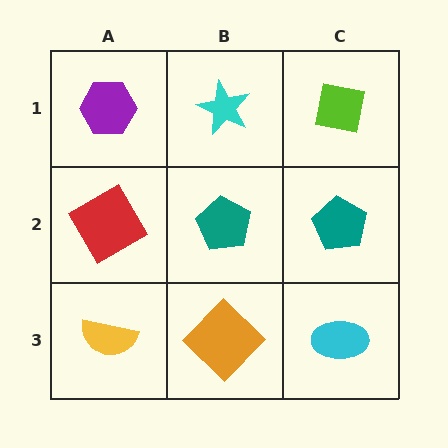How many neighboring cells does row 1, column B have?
3.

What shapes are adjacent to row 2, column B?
A cyan star (row 1, column B), an orange diamond (row 3, column B), a red square (row 2, column A), a teal pentagon (row 2, column C).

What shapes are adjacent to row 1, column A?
A red square (row 2, column A), a cyan star (row 1, column B).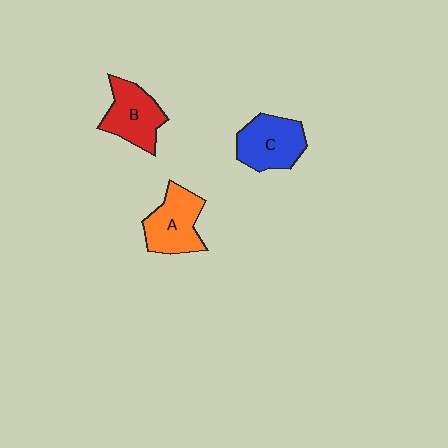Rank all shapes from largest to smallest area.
From largest to smallest: C (blue), A (orange), B (red).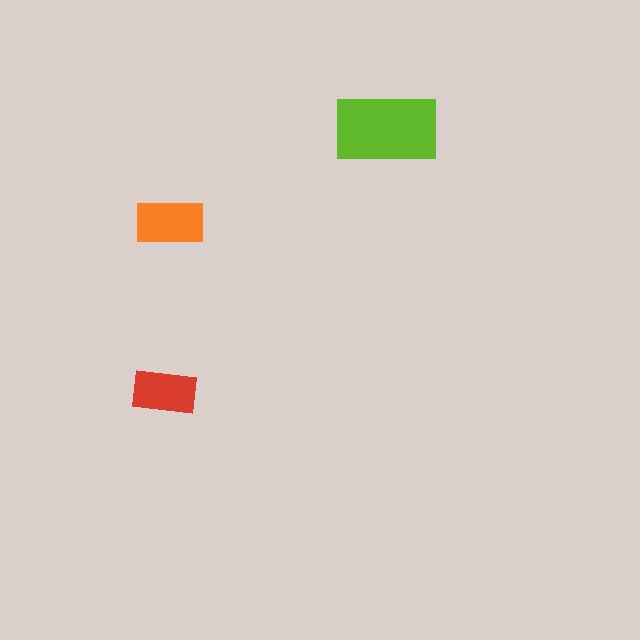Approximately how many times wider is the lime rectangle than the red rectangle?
About 1.5 times wider.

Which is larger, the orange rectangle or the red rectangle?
The orange one.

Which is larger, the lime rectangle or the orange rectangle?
The lime one.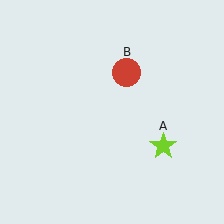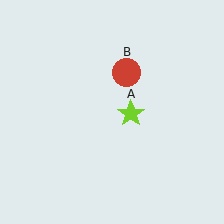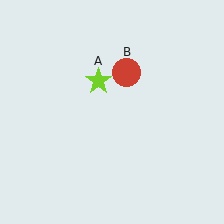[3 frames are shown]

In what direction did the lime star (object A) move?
The lime star (object A) moved up and to the left.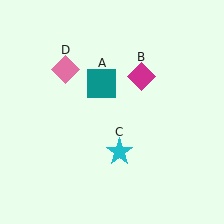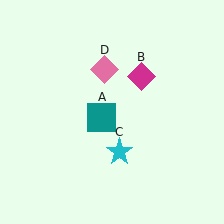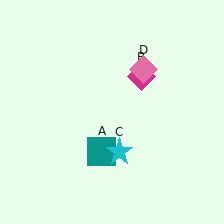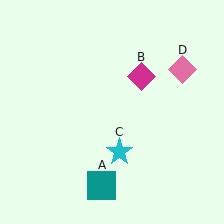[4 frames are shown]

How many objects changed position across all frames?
2 objects changed position: teal square (object A), pink diamond (object D).